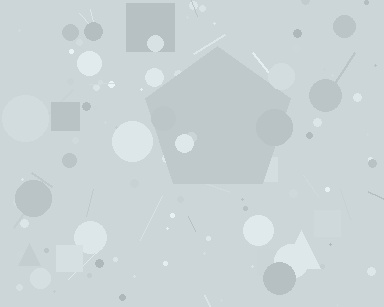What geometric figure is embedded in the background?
A pentagon is embedded in the background.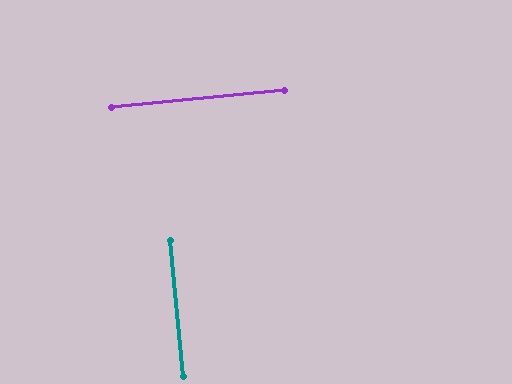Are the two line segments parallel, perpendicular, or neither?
Perpendicular — they meet at approximately 90°.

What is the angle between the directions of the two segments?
Approximately 90 degrees.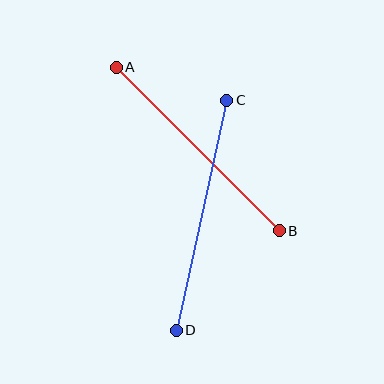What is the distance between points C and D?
The distance is approximately 235 pixels.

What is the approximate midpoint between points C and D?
The midpoint is at approximately (201, 215) pixels.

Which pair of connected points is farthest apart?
Points C and D are farthest apart.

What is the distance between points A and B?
The distance is approximately 231 pixels.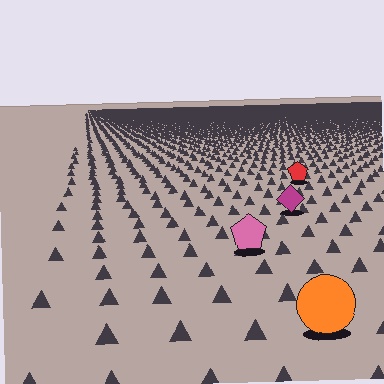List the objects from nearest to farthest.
From nearest to farthest: the orange circle, the pink pentagon, the magenta diamond, the red pentagon.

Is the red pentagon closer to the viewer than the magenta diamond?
No. The magenta diamond is closer — you can tell from the texture gradient: the ground texture is coarser near it.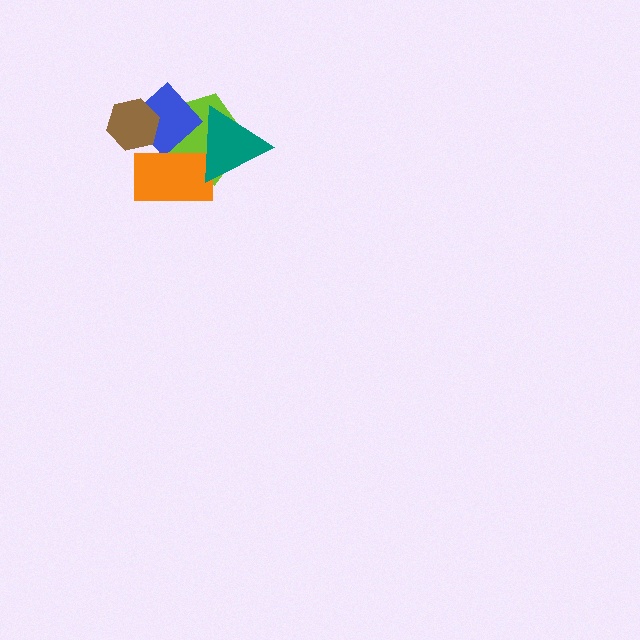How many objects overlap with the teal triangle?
3 objects overlap with the teal triangle.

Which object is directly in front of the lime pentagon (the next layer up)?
The blue diamond is directly in front of the lime pentagon.